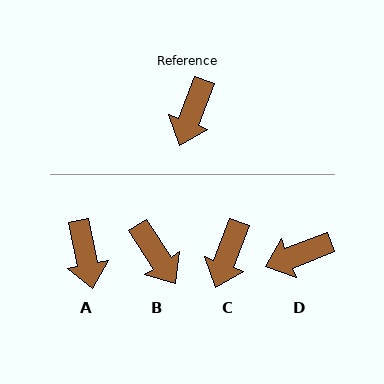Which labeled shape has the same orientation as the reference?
C.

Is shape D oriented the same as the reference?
No, it is off by about 49 degrees.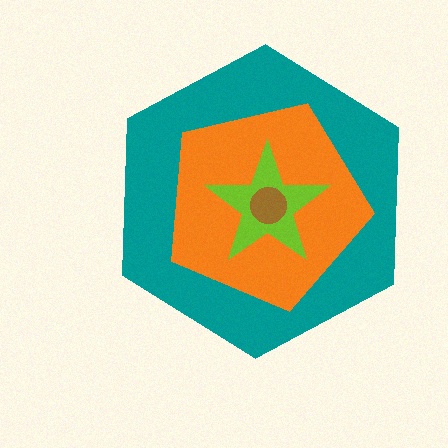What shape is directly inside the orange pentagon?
The lime star.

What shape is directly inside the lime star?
The brown circle.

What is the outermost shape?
The teal hexagon.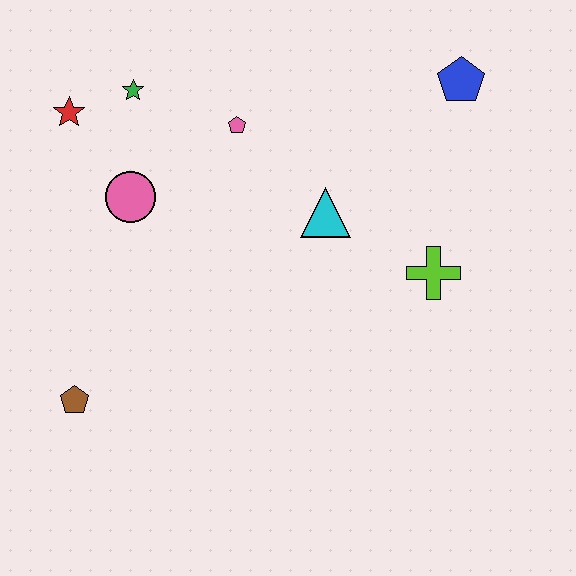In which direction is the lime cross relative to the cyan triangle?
The lime cross is to the right of the cyan triangle.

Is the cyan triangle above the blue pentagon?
No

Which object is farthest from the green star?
The lime cross is farthest from the green star.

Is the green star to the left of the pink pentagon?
Yes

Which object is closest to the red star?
The green star is closest to the red star.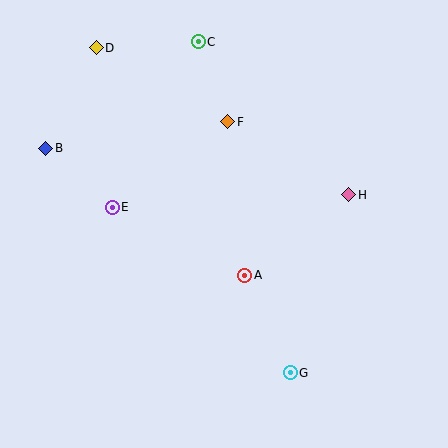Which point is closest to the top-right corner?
Point H is closest to the top-right corner.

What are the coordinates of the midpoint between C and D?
The midpoint between C and D is at (147, 45).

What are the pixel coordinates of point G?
Point G is at (290, 373).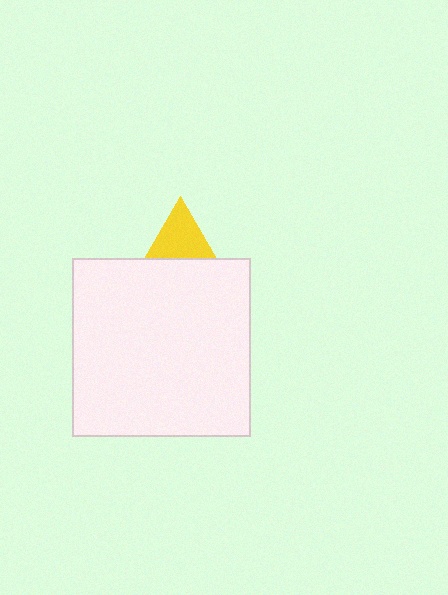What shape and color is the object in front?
The object in front is a white square.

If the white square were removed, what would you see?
You would see the complete yellow triangle.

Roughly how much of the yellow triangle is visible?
A small part of it is visible (roughly 42%).